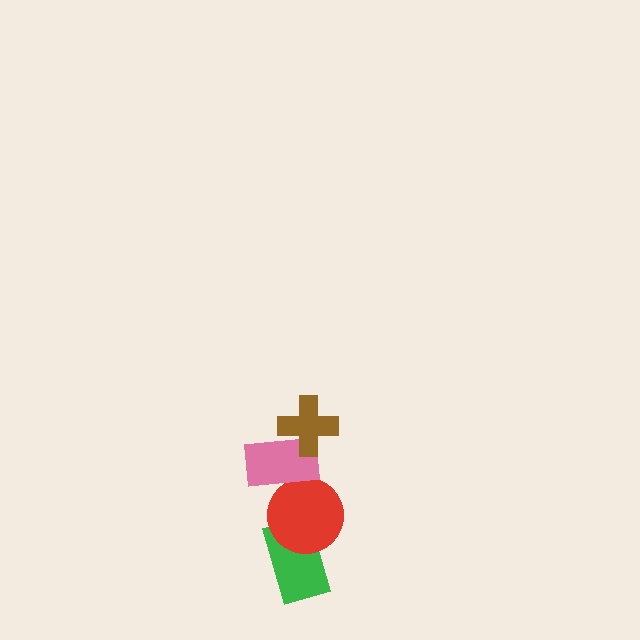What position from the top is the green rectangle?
The green rectangle is 4th from the top.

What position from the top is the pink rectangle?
The pink rectangle is 2nd from the top.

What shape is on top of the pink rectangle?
The brown cross is on top of the pink rectangle.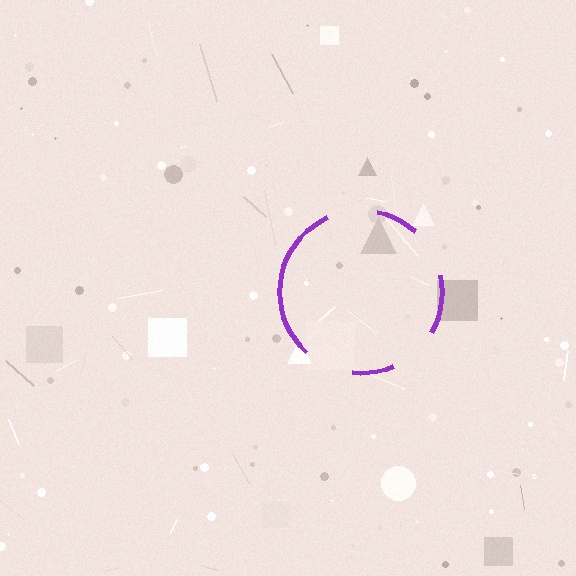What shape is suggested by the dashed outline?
The dashed outline suggests a circle.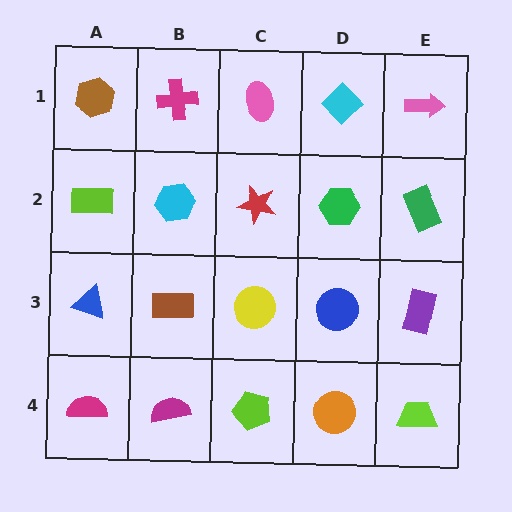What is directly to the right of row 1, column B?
A pink ellipse.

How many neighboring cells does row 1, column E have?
2.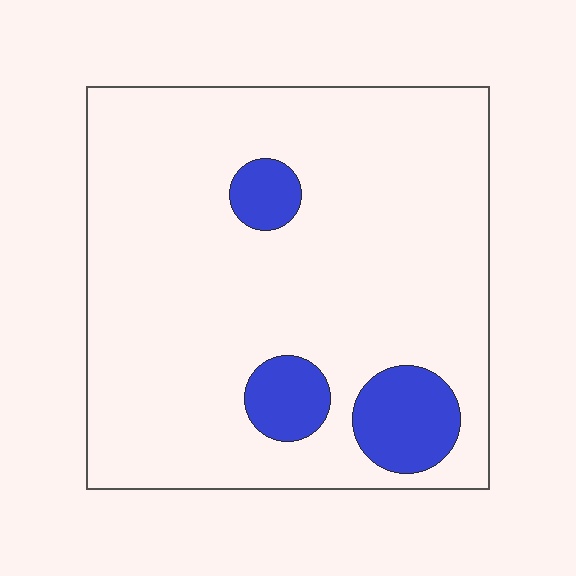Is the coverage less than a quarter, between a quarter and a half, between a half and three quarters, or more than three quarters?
Less than a quarter.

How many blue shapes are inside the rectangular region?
3.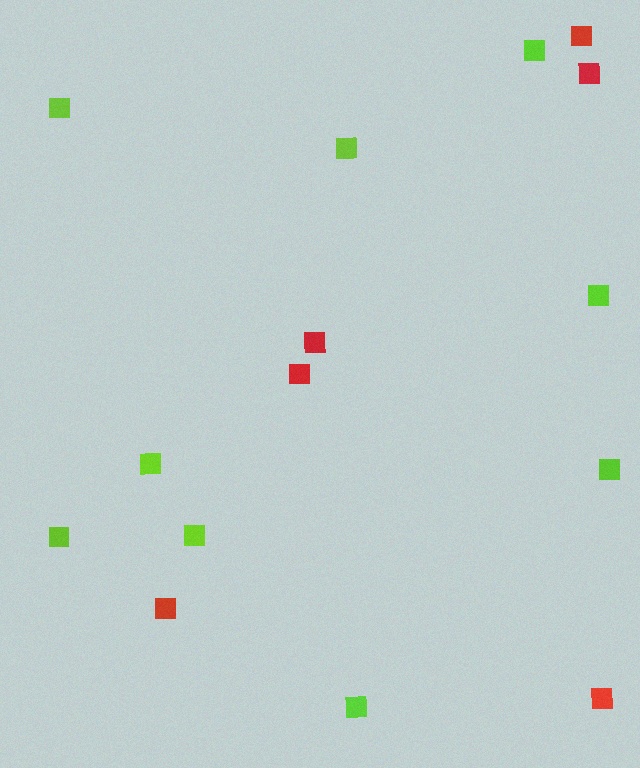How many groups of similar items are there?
There are 2 groups: one group of lime squares (9) and one group of red squares (6).